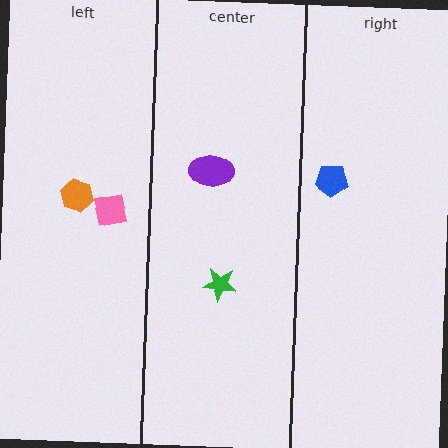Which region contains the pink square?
The left region.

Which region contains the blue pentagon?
The right region.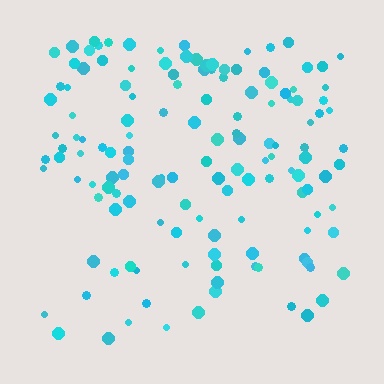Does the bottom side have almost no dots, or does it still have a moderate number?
Still a moderate number, just noticeably fewer than the top.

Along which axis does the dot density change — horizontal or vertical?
Vertical.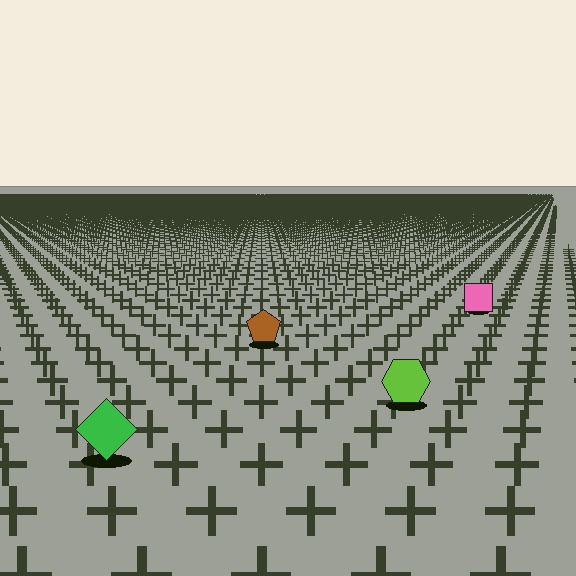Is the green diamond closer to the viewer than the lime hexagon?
Yes. The green diamond is closer — you can tell from the texture gradient: the ground texture is coarser near it.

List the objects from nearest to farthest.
From nearest to farthest: the green diamond, the lime hexagon, the brown pentagon, the pink square.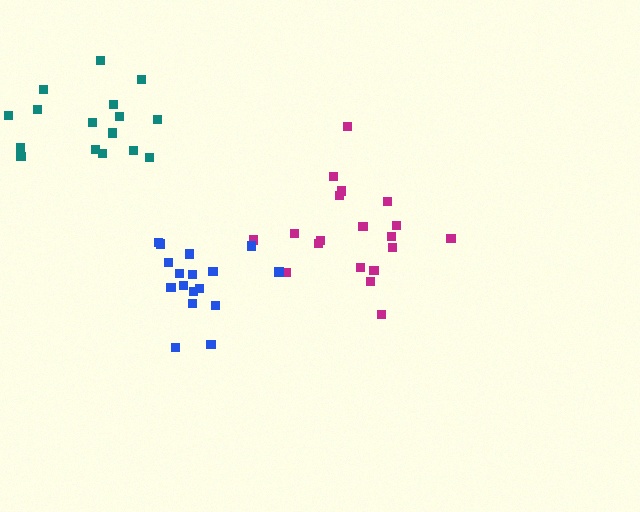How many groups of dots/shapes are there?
There are 3 groups.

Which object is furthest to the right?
The magenta cluster is rightmost.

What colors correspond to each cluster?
The clusters are colored: magenta, blue, teal.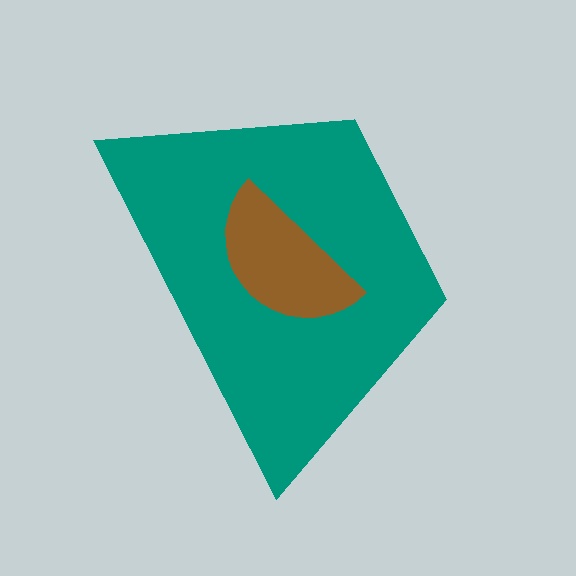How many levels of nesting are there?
2.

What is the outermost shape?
The teal trapezoid.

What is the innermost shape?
The brown semicircle.